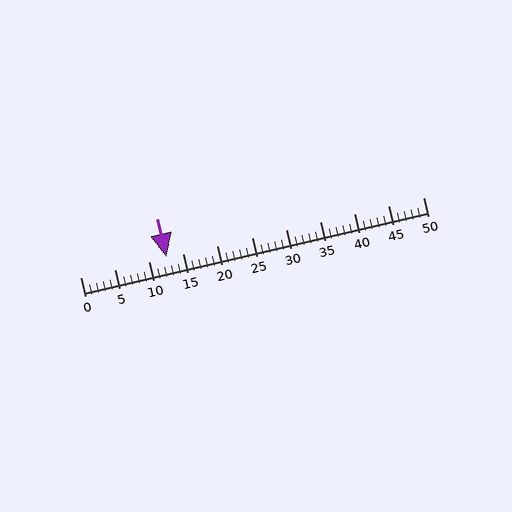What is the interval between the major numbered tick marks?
The major tick marks are spaced 5 units apart.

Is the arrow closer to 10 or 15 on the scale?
The arrow is closer to 15.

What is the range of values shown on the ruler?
The ruler shows values from 0 to 50.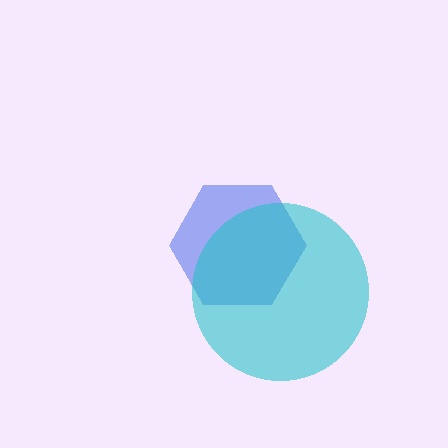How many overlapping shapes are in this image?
There are 2 overlapping shapes in the image.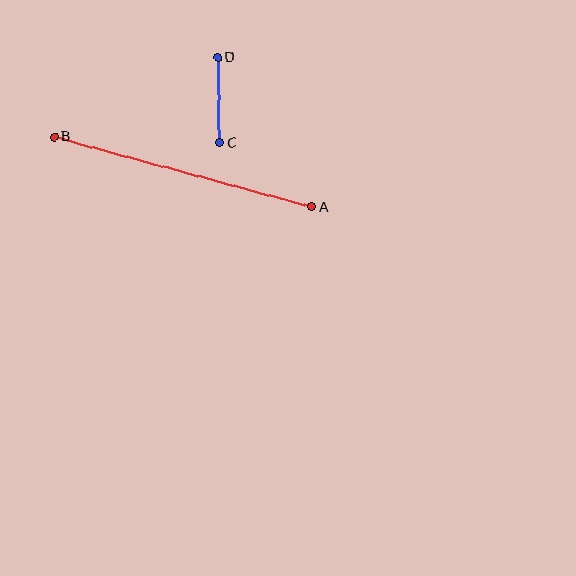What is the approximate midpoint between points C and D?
The midpoint is at approximately (219, 100) pixels.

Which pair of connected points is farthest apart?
Points A and B are farthest apart.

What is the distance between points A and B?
The distance is approximately 267 pixels.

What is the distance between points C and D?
The distance is approximately 85 pixels.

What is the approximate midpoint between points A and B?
The midpoint is at approximately (183, 172) pixels.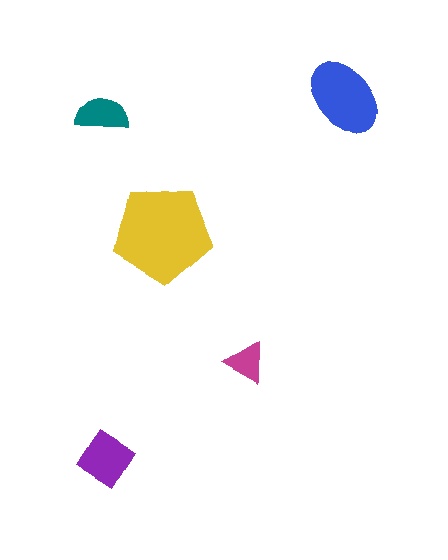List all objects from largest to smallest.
The yellow pentagon, the blue ellipse, the purple diamond, the teal semicircle, the magenta triangle.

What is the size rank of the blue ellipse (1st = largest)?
2nd.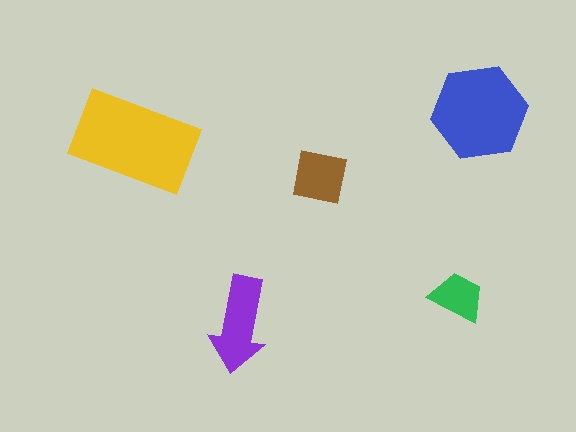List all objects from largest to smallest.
The yellow rectangle, the blue hexagon, the purple arrow, the brown square, the green trapezoid.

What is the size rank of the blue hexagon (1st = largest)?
2nd.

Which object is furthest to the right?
The blue hexagon is rightmost.